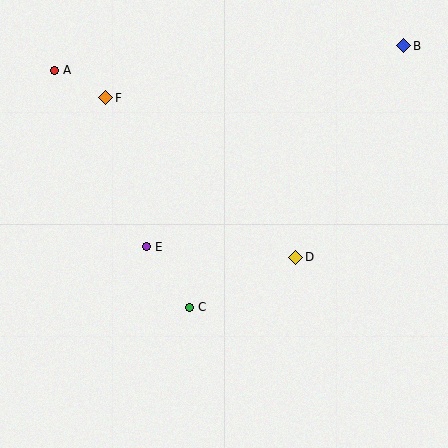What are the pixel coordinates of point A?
Point A is at (54, 70).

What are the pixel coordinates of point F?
Point F is at (106, 98).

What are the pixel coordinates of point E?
Point E is at (146, 247).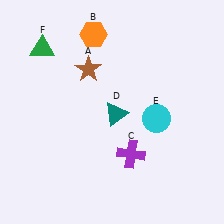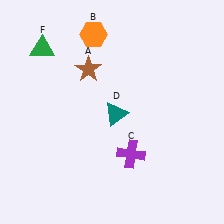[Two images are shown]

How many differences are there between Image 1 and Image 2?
There is 1 difference between the two images.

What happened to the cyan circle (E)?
The cyan circle (E) was removed in Image 2. It was in the bottom-right area of Image 1.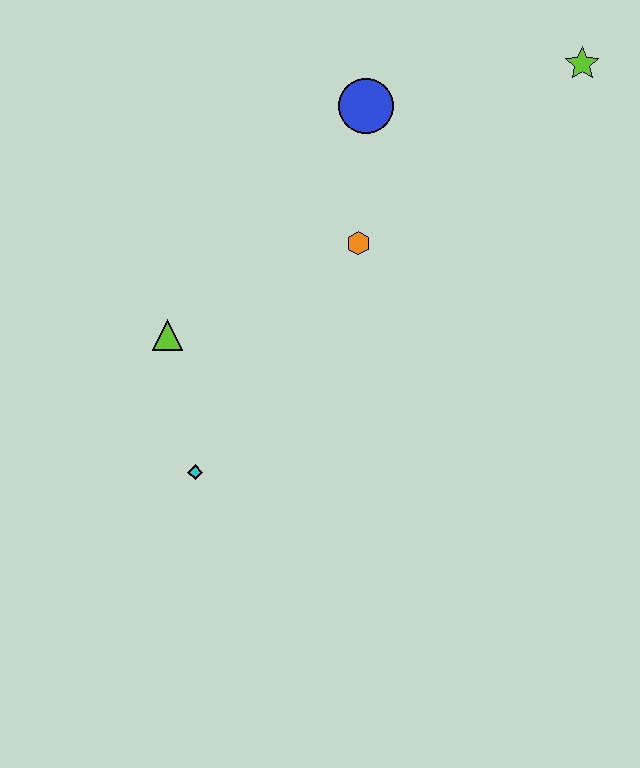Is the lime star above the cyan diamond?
Yes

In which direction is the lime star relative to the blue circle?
The lime star is to the right of the blue circle.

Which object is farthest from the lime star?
The cyan diamond is farthest from the lime star.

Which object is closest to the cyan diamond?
The lime triangle is closest to the cyan diamond.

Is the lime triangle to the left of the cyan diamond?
Yes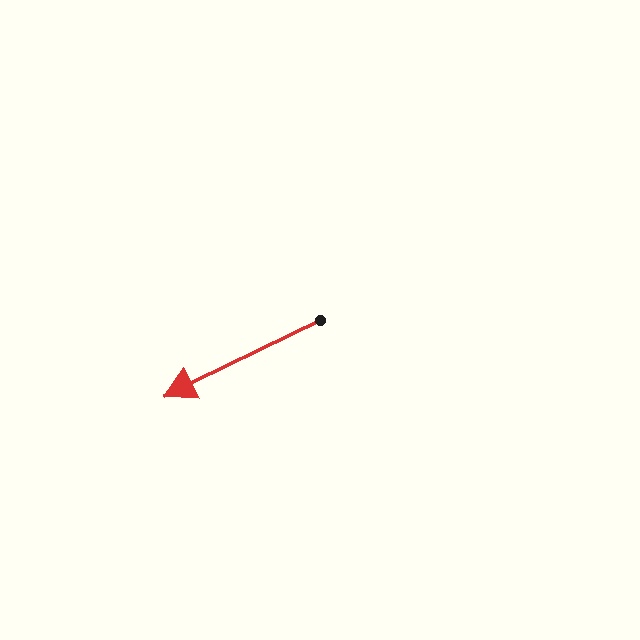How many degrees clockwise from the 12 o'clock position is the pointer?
Approximately 244 degrees.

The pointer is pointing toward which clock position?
Roughly 8 o'clock.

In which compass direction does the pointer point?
Southwest.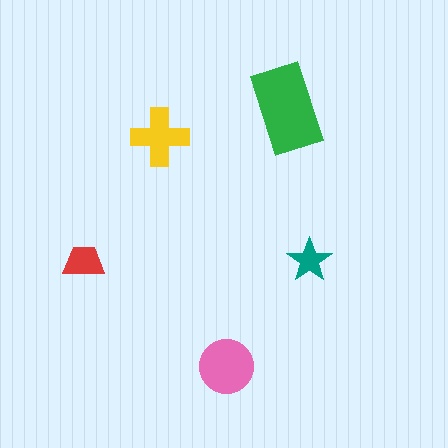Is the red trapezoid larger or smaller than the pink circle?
Smaller.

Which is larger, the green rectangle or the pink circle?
The green rectangle.